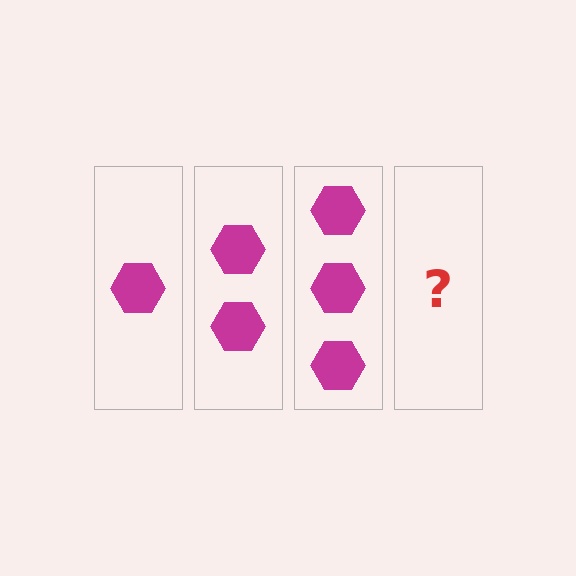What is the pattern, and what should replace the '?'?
The pattern is that each step adds one more hexagon. The '?' should be 4 hexagons.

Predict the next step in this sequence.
The next step is 4 hexagons.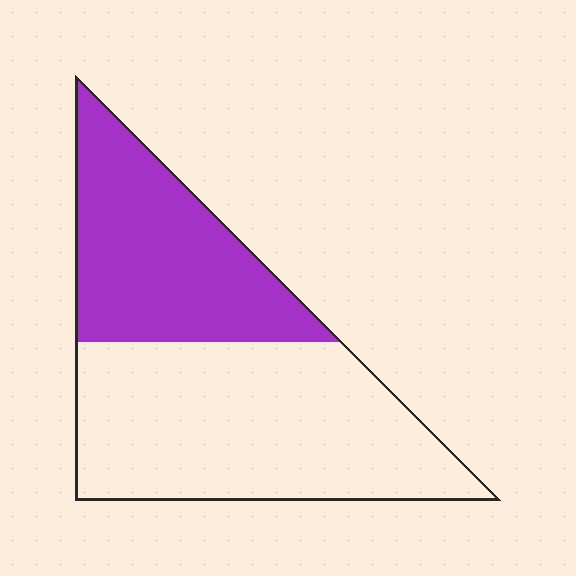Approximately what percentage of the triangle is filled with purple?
Approximately 40%.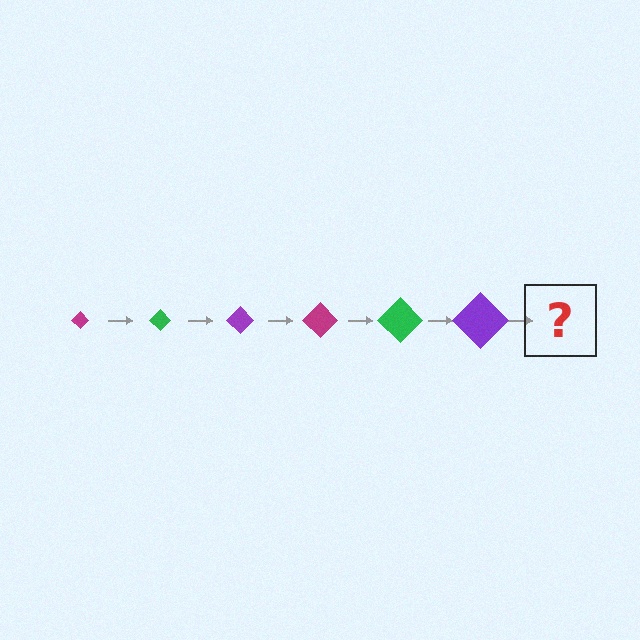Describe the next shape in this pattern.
It should be a magenta diamond, larger than the previous one.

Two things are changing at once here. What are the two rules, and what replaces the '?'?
The two rules are that the diamond grows larger each step and the color cycles through magenta, green, and purple. The '?' should be a magenta diamond, larger than the previous one.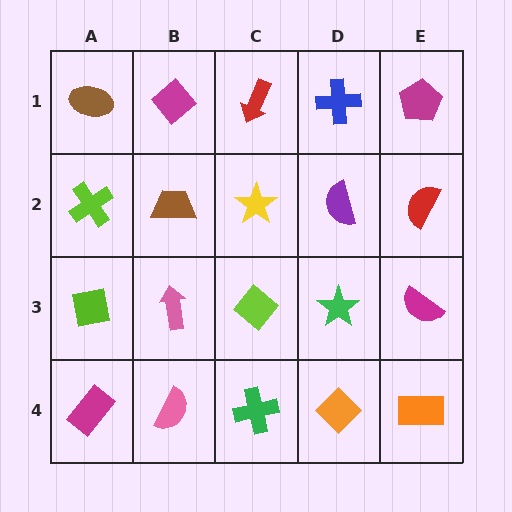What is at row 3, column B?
A pink arrow.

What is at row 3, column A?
A lime square.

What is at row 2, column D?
A purple semicircle.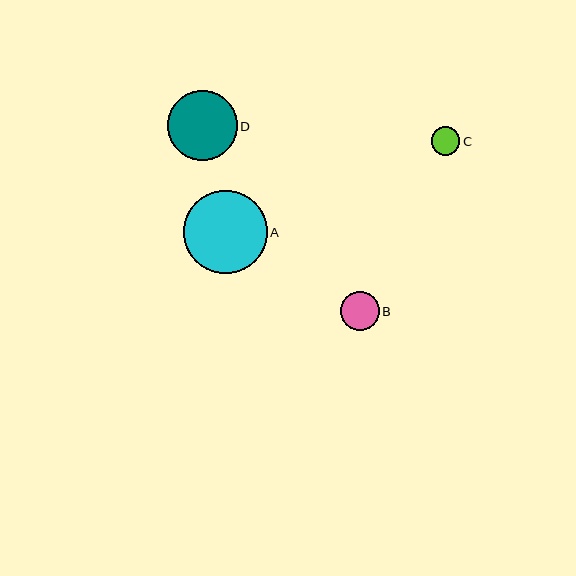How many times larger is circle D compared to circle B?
Circle D is approximately 1.8 times the size of circle B.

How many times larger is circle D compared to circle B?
Circle D is approximately 1.8 times the size of circle B.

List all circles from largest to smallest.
From largest to smallest: A, D, B, C.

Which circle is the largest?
Circle A is the largest with a size of approximately 84 pixels.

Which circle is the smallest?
Circle C is the smallest with a size of approximately 29 pixels.